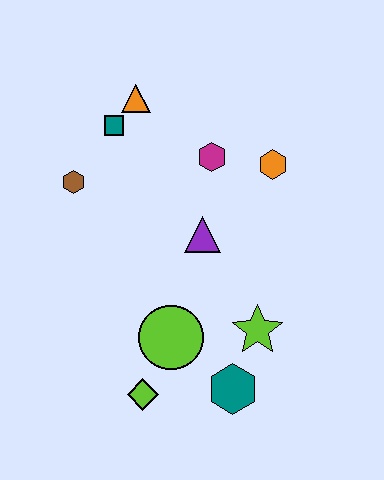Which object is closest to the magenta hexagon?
The orange hexagon is closest to the magenta hexagon.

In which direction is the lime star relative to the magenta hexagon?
The lime star is below the magenta hexagon.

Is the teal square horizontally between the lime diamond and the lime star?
No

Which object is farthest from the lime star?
The orange triangle is farthest from the lime star.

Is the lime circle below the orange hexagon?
Yes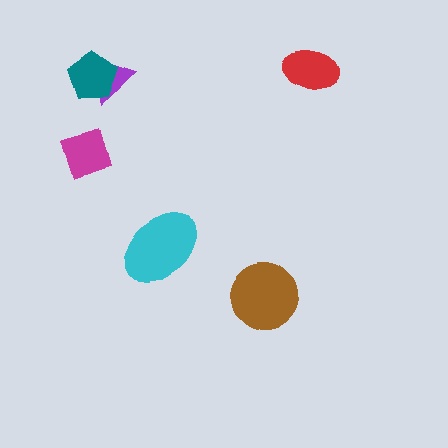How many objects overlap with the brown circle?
0 objects overlap with the brown circle.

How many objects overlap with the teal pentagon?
1 object overlaps with the teal pentagon.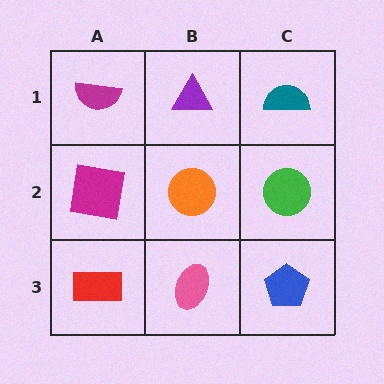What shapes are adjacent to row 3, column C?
A green circle (row 2, column C), a pink ellipse (row 3, column B).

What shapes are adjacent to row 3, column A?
A magenta square (row 2, column A), a pink ellipse (row 3, column B).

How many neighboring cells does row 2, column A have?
3.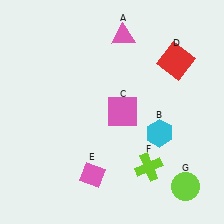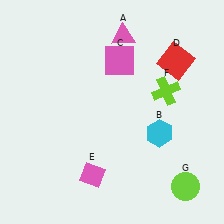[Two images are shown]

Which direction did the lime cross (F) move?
The lime cross (F) moved up.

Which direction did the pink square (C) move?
The pink square (C) moved up.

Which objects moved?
The objects that moved are: the pink square (C), the lime cross (F).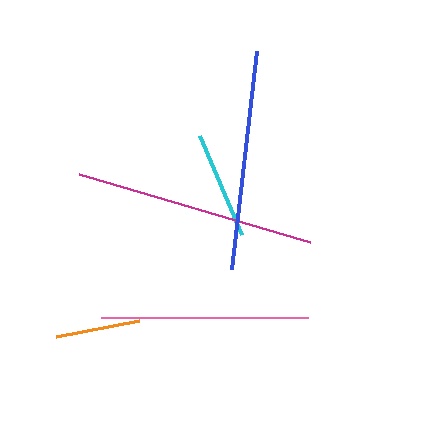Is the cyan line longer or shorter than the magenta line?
The magenta line is longer than the cyan line.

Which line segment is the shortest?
The orange line is the shortest at approximately 84 pixels.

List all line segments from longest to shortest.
From longest to shortest: magenta, blue, pink, cyan, orange.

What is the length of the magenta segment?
The magenta segment is approximately 240 pixels long.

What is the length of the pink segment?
The pink segment is approximately 207 pixels long.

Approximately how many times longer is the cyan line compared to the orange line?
The cyan line is approximately 1.3 times the length of the orange line.